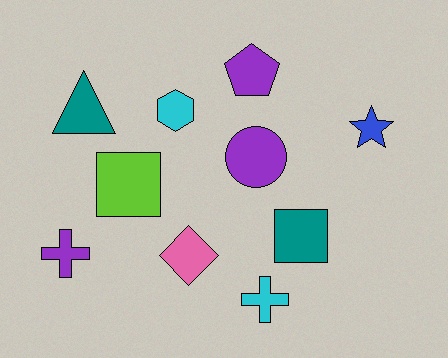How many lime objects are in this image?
There is 1 lime object.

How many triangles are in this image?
There is 1 triangle.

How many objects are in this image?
There are 10 objects.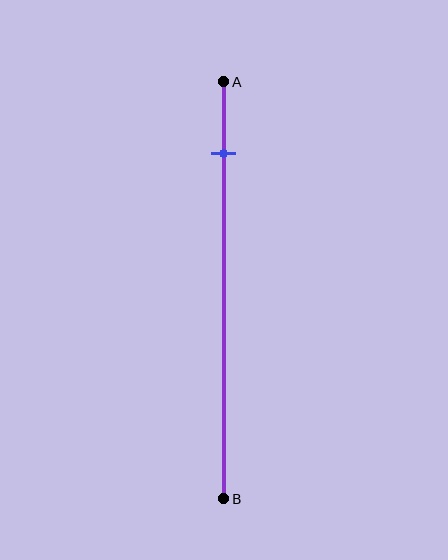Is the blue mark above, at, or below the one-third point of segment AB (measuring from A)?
The blue mark is above the one-third point of segment AB.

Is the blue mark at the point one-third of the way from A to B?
No, the mark is at about 15% from A, not at the 33% one-third point.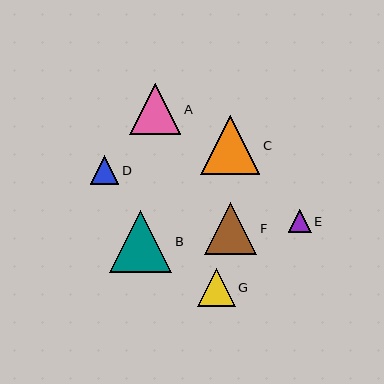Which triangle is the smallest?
Triangle E is the smallest with a size of approximately 22 pixels.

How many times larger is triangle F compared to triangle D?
Triangle F is approximately 1.8 times the size of triangle D.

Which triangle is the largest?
Triangle B is the largest with a size of approximately 62 pixels.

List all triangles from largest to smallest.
From largest to smallest: B, C, F, A, G, D, E.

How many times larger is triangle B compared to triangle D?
Triangle B is approximately 2.2 times the size of triangle D.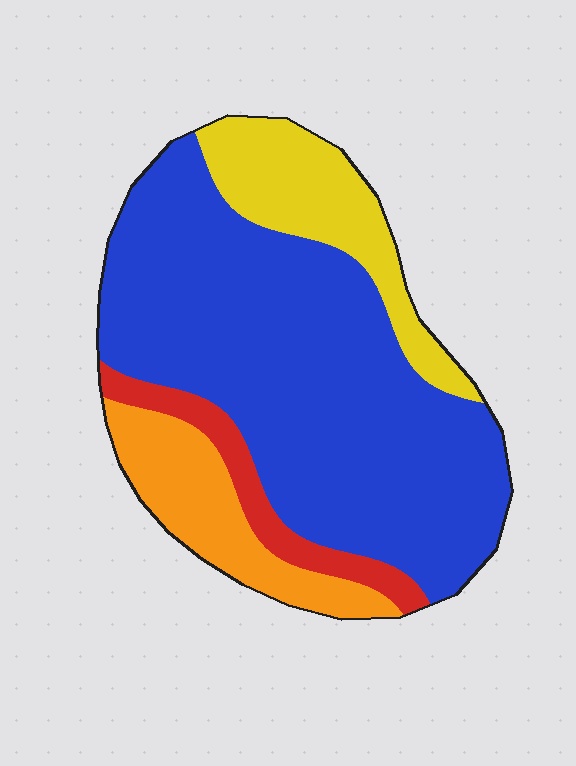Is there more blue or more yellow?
Blue.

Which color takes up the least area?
Red, at roughly 10%.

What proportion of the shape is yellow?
Yellow takes up about one sixth (1/6) of the shape.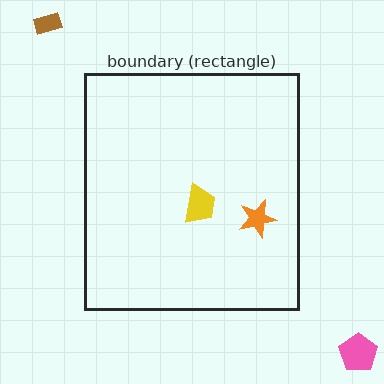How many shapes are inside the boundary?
2 inside, 2 outside.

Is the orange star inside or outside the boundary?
Inside.